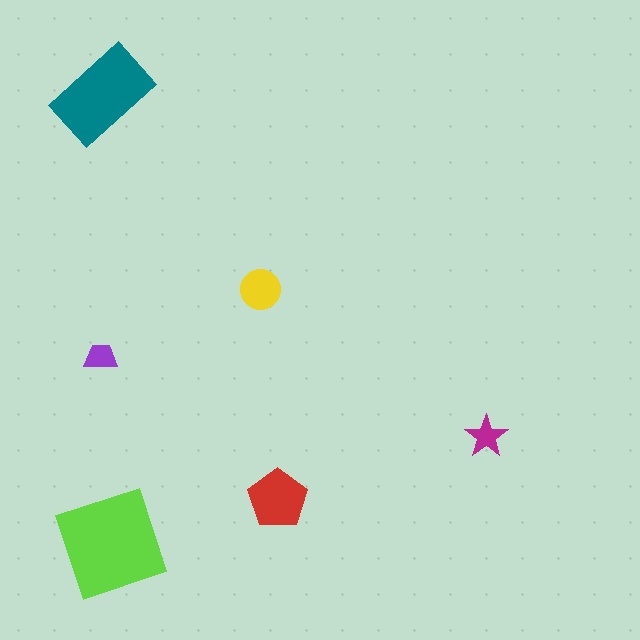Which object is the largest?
The lime square.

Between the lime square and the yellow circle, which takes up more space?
The lime square.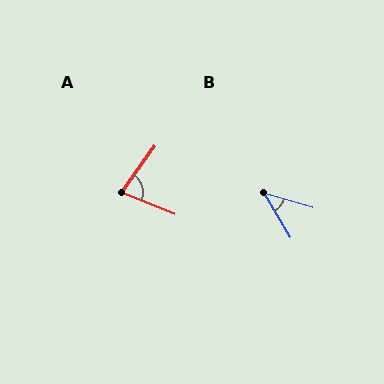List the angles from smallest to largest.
B (44°), A (76°).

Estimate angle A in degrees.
Approximately 76 degrees.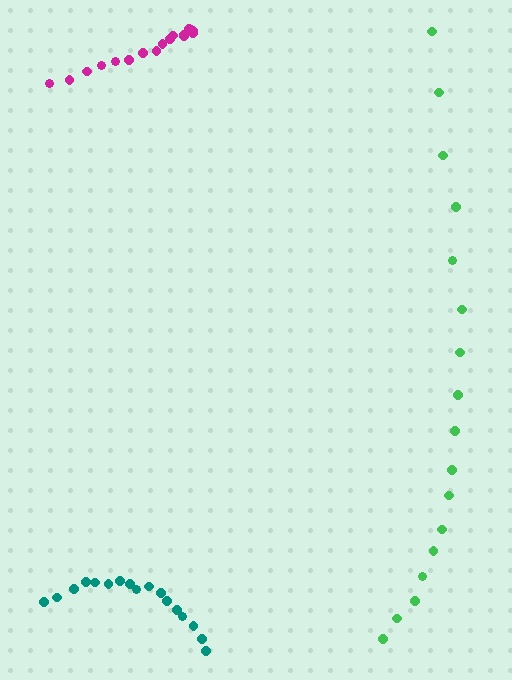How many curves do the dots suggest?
There are 3 distinct paths.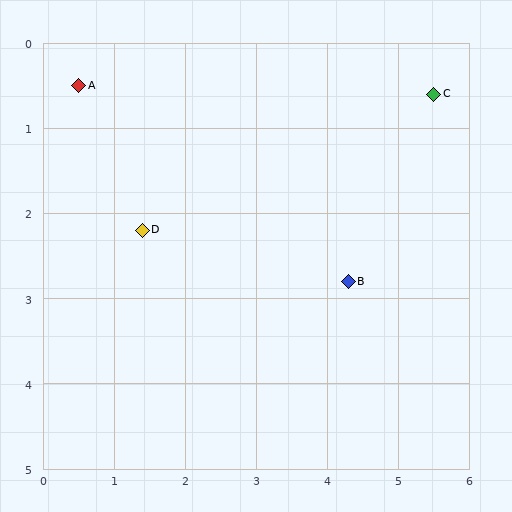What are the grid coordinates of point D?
Point D is at approximately (1.4, 2.2).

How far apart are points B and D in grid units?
Points B and D are about 3.0 grid units apart.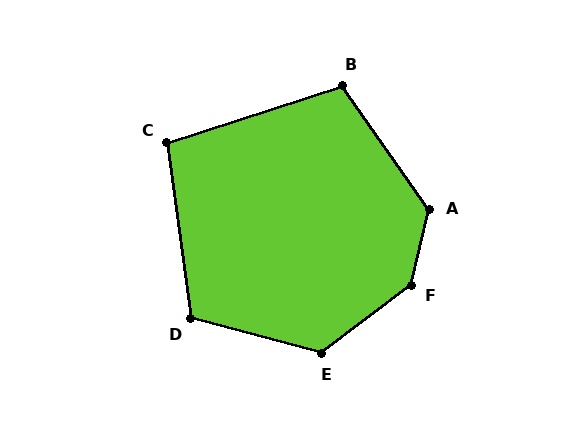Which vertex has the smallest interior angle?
C, at approximately 101 degrees.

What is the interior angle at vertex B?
Approximately 107 degrees (obtuse).